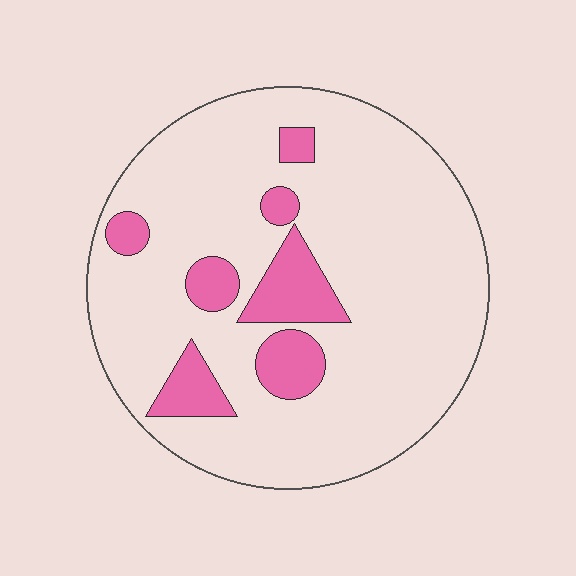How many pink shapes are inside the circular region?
7.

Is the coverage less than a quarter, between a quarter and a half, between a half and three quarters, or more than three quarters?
Less than a quarter.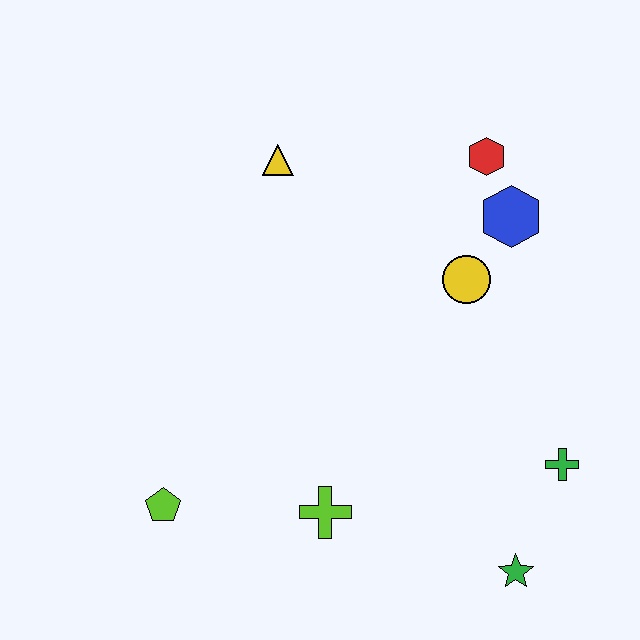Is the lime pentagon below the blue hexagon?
Yes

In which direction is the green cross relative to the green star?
The green cross is above the green star.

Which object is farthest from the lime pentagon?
The red hexagon is farthest from the lime pentagon.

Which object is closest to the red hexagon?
The blue hexagon is closest to the red hexagon.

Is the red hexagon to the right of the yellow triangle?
Yes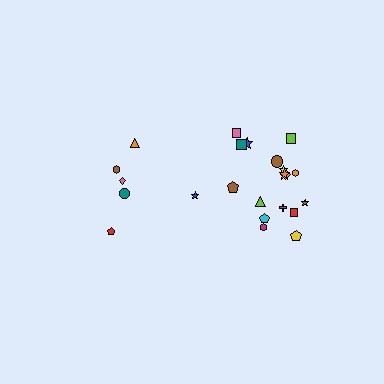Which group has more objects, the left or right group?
The right group.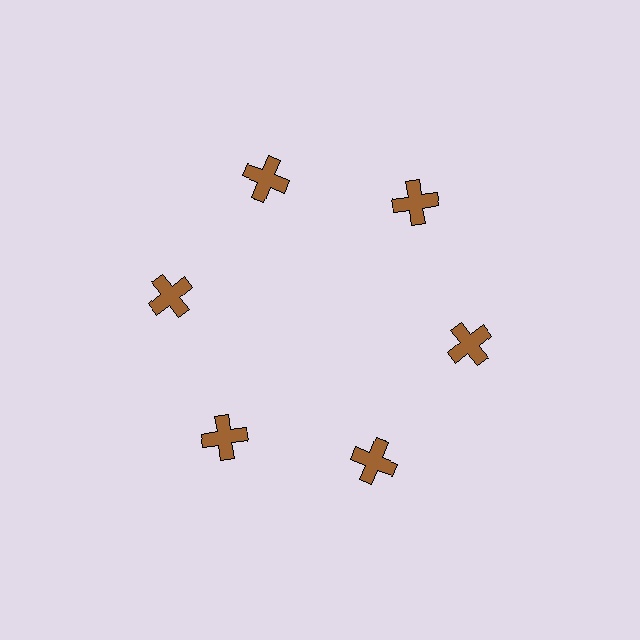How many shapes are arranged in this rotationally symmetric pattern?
There are 6 shapes, arranged in 6 groups of 1.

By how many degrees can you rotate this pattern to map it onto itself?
The pattern maps onto itself every 60 degrees of rotation.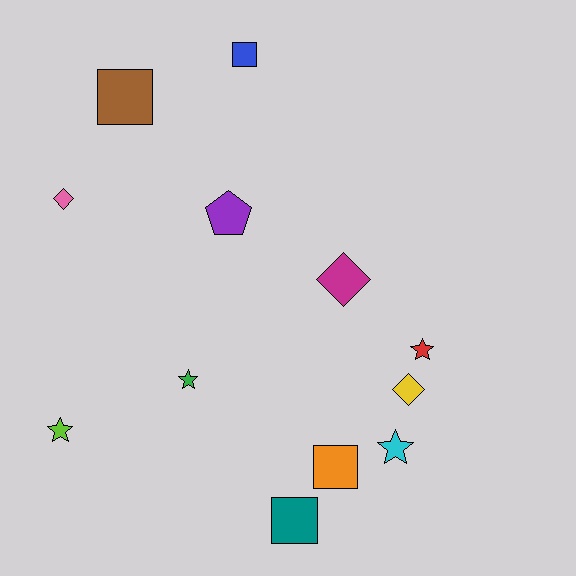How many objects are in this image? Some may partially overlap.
There are 12 objects.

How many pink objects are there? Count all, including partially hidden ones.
There is 1 pink object.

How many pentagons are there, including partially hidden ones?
There is 1 pentagon.